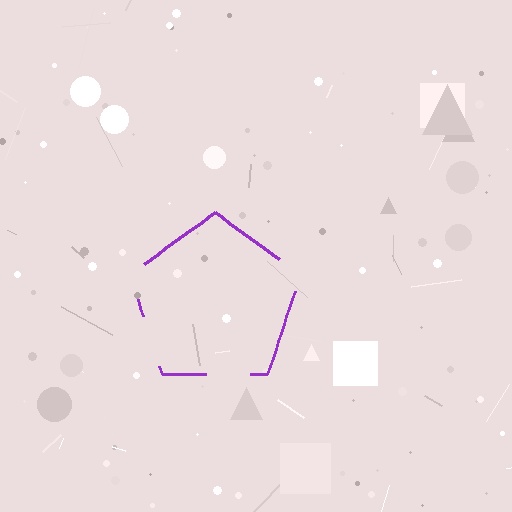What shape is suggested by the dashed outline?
The dashed outline suggests a pentagon.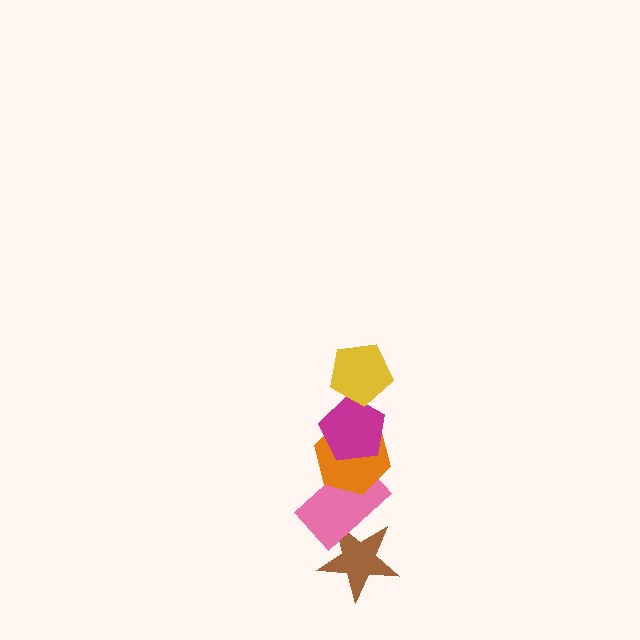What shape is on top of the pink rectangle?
The orange hexagon is on top of the pink rectangle.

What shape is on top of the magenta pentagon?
The yellow pentagon is on top of the magenta pentagon.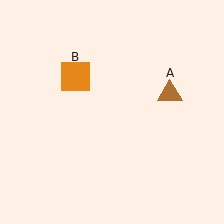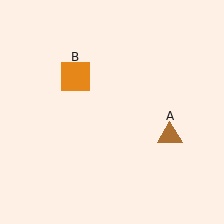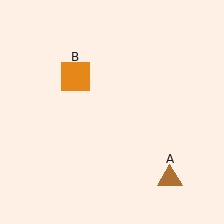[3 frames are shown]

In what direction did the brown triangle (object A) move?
The brown triangle (object A) moved down.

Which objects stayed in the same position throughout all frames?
Orange square (object B) remained stationary.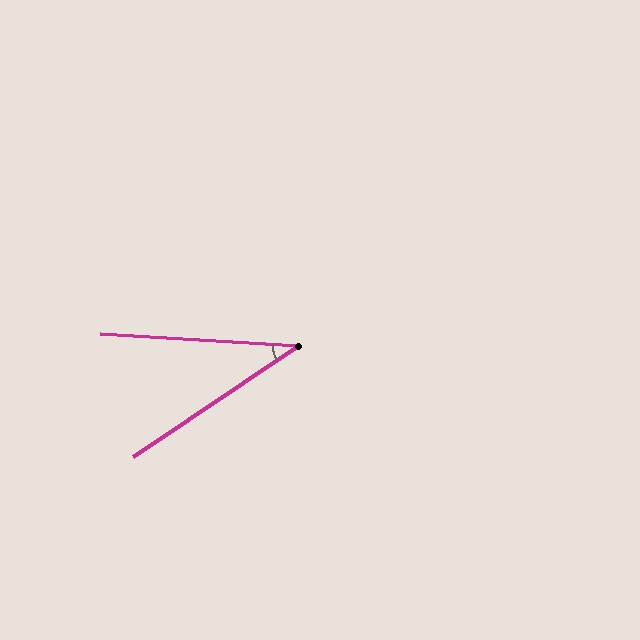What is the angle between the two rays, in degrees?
Approximately 37 degrees.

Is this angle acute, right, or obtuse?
It is acute.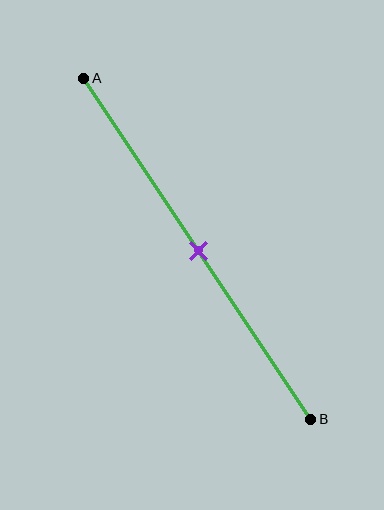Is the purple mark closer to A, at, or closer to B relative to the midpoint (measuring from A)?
The purple mark is approximately at the midpoint of segment AB.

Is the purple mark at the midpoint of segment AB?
Yes, the mark is approximately at the midpoint.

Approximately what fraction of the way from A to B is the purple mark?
The purple mark is approximately 50% of the way from A to B.